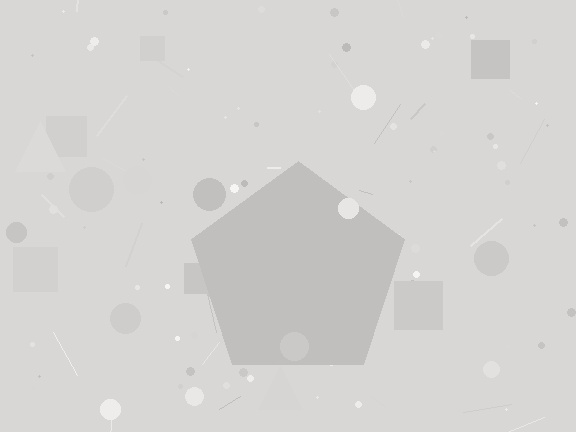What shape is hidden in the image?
A pentagon is hidden in the image.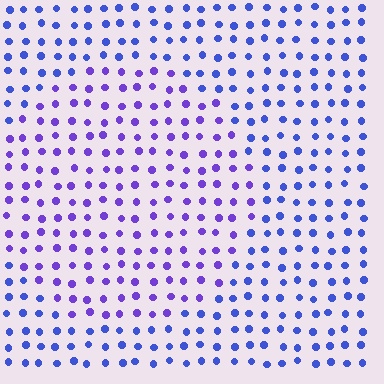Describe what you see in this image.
The image is filled with small blue elements in a uniform arrangement. A circle-shaped region is visible where the elements are tinted to a slightly different hue, forming a subtle color boundary.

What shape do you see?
I see a circle.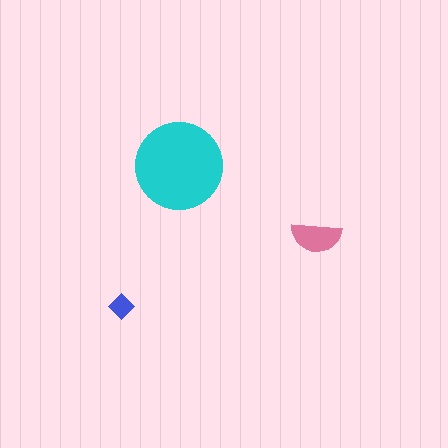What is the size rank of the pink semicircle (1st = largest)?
2nd.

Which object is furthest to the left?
The blue diamond is leftmost.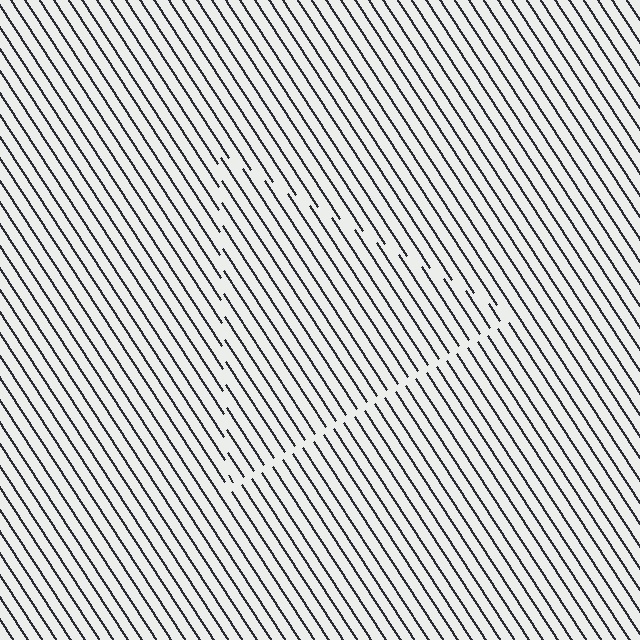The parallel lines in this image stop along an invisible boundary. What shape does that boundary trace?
An illusory triangle. The interior of the shape contains the same grating, shifted by half a period — the contour is defined by the phase discontinuity where line-ends from the inner and outer gratings abut.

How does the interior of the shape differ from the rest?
The interior of the shape contains the same grating, shifted by half a period — the contour is defined by the phase discontinuity where line-ends from the inner and outer gratings abut.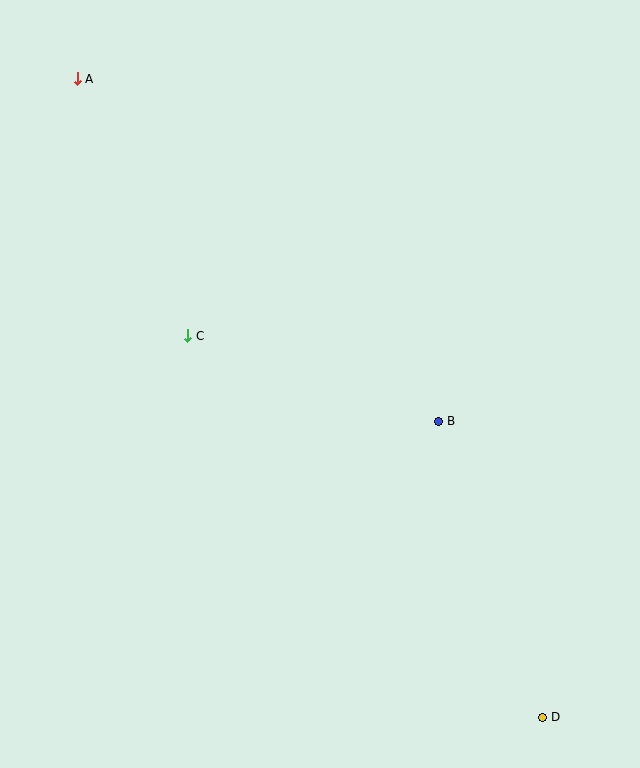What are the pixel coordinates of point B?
Point B is at (439, 421).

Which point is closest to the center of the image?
Point B at (439, 421) is closest to the center.